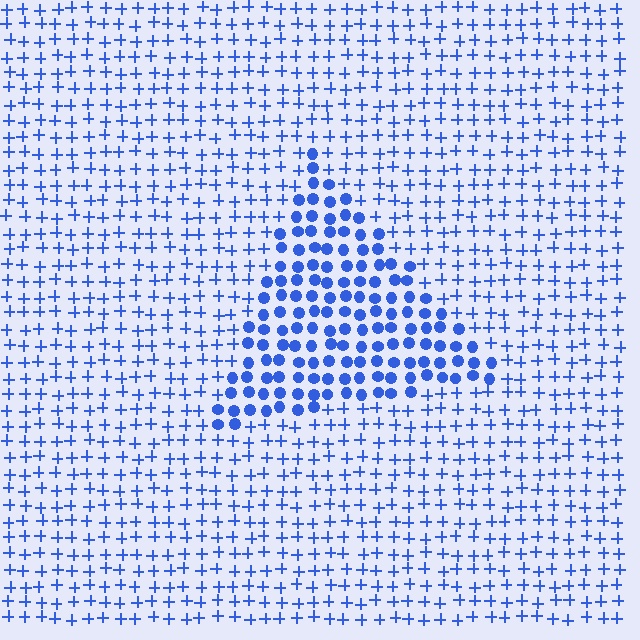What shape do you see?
I see a triangle.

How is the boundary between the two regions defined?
The boundary is defined by a change in element shape: circles inside vs. plus signs outside. All elements share the same color and spacing.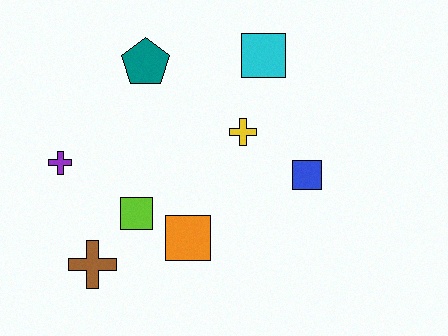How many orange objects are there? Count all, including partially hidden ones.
There is 1 orange object.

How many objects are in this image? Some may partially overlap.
There are 8 objects.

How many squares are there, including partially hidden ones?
There are 4 squares.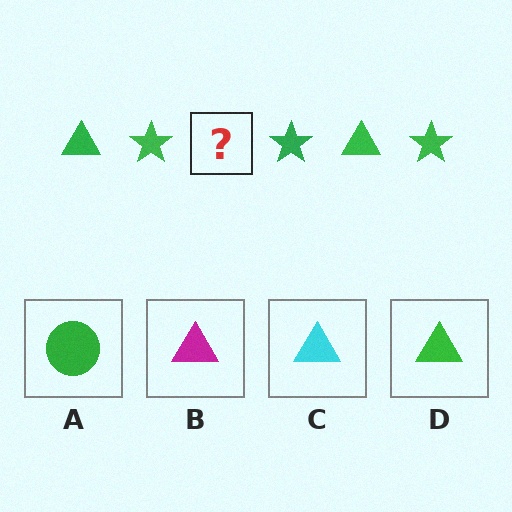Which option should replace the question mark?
Option D.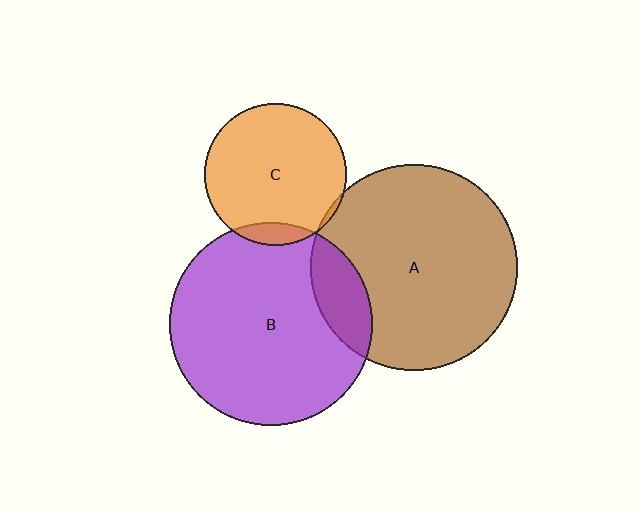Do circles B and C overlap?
Yes.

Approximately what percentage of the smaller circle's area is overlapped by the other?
Approximately 10%.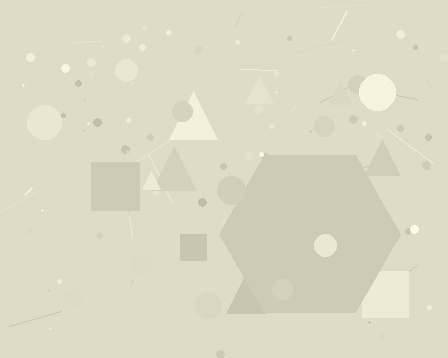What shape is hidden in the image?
A hexagon is hidden in the image.